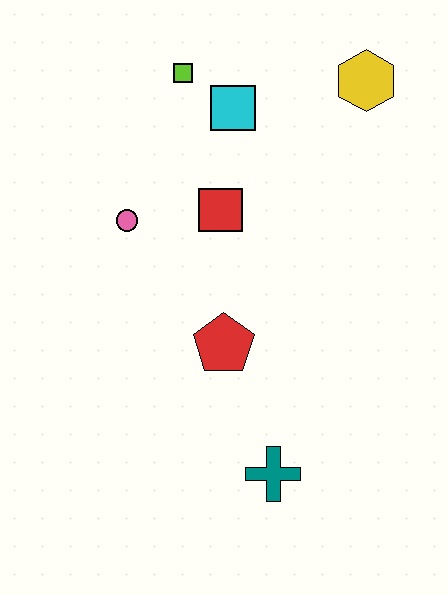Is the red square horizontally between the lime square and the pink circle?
No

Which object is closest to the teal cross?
The red pentagon is closest to the teal cross.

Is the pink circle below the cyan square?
Yes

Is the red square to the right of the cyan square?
No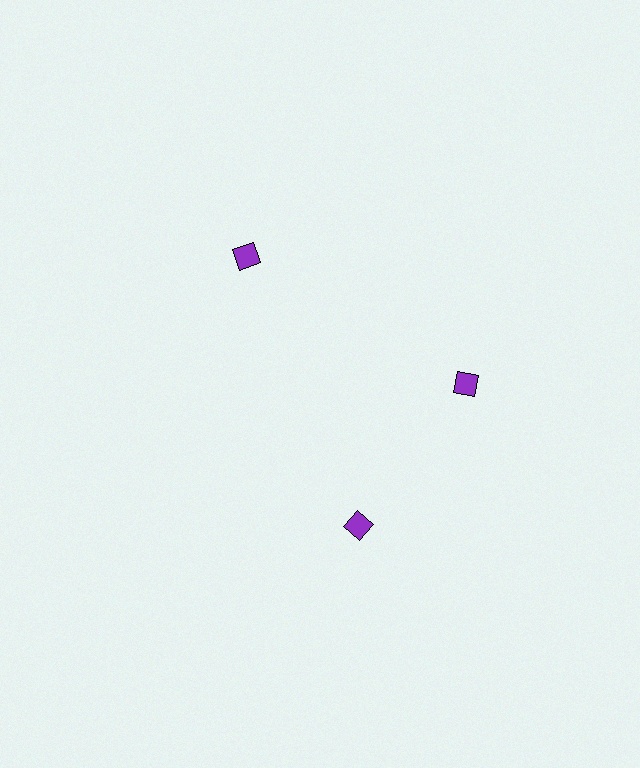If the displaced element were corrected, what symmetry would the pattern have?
It would have 3-fold rotational symmetry — the pattern would map onto itself every 120 degrees.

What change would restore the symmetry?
The symmetry would be restored by rotating it back into even spacing with its neighbors so that all 3 diamonds sit at equal angles and equal distance from the center.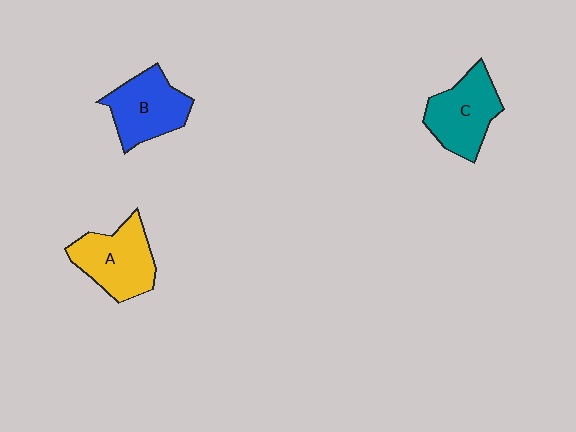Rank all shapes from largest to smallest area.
From largest to smallest: A (yellow), C (teal), B (blue).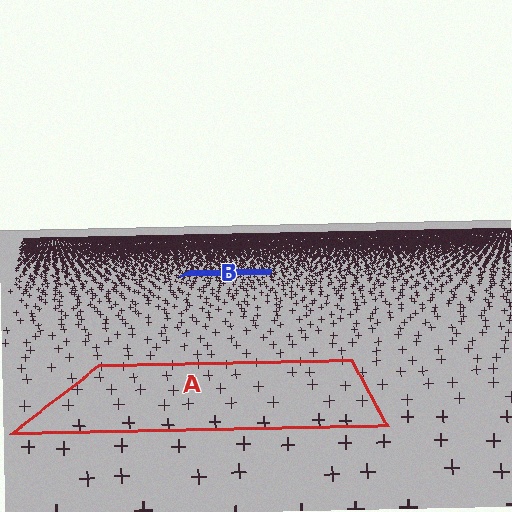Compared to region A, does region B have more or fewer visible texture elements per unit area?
Region B has more texture elements per unit area — they are packed more densely because it is farther away.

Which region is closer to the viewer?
Region A is closer. The texture elements there are larger and more spread out.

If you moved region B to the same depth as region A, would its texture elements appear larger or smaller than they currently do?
They would appear larger. At a closer depth, the same texture elements are projected at a bigger on-screen size.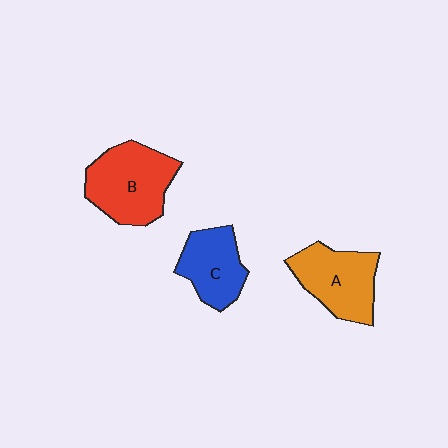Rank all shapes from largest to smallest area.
From largest to smallest: B (red), A (orange), C (blue).